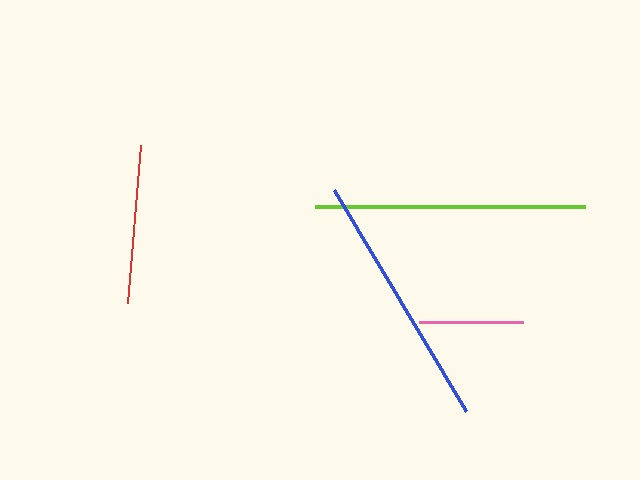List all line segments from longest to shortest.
From longest to shortest: lime, blue, red, pink.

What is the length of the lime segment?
The lime segment is approximately 270 pixels long.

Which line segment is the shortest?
The pink line is the shortest at approximately 103 pixels.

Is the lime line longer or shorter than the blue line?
The lime line is longer than the blue line.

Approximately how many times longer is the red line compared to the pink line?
The red line is approximately 1.5 times the length of the pink line.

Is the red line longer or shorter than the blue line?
The blue line is longer than the red line.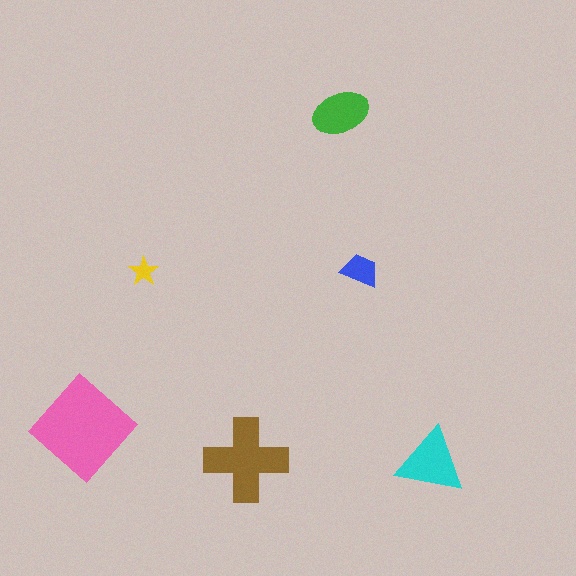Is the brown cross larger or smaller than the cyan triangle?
Larger.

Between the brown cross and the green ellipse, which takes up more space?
The brown cross.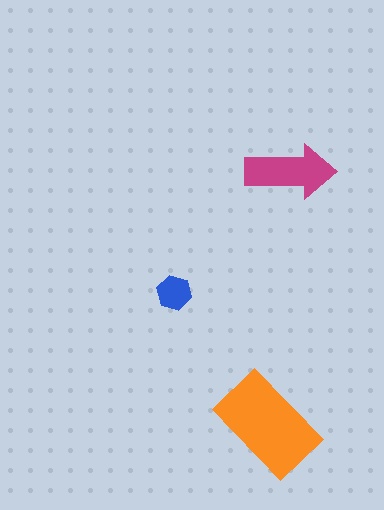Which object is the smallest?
The blue hexagon.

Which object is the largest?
The orange rectangle.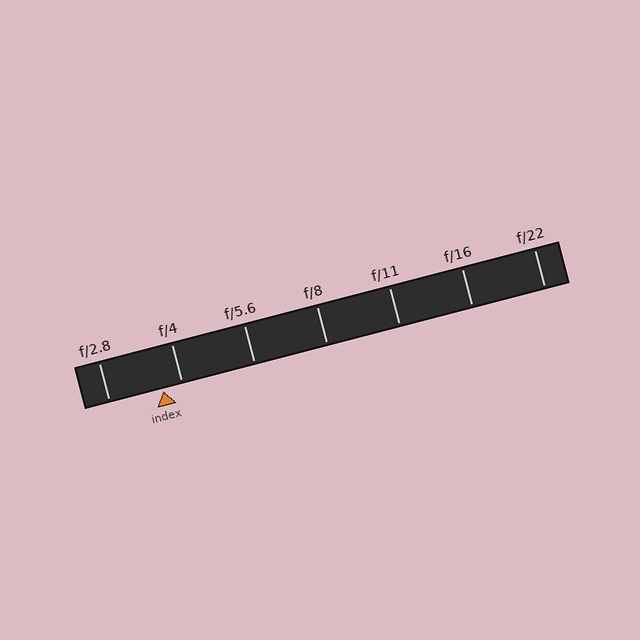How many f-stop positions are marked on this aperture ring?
There are 7 f-stop positions marked.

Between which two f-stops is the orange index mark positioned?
The index mark is between f/2.8 and f/4.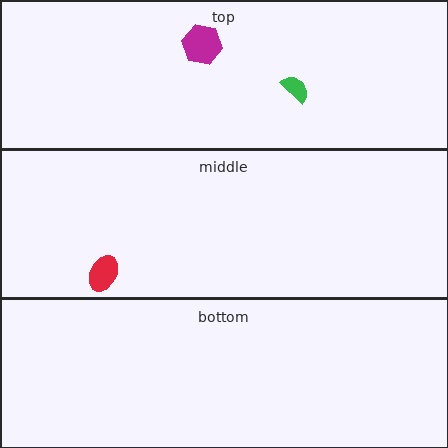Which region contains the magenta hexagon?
The top region.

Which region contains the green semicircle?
The top region.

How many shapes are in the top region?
2.